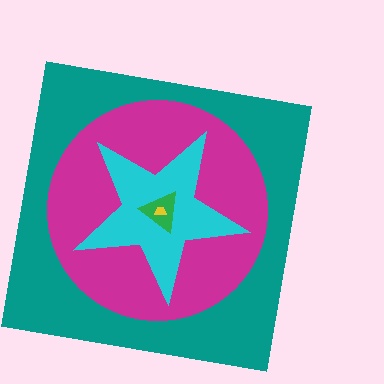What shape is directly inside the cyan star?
The green triangle.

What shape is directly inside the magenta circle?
The cyan star.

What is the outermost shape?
The teal square.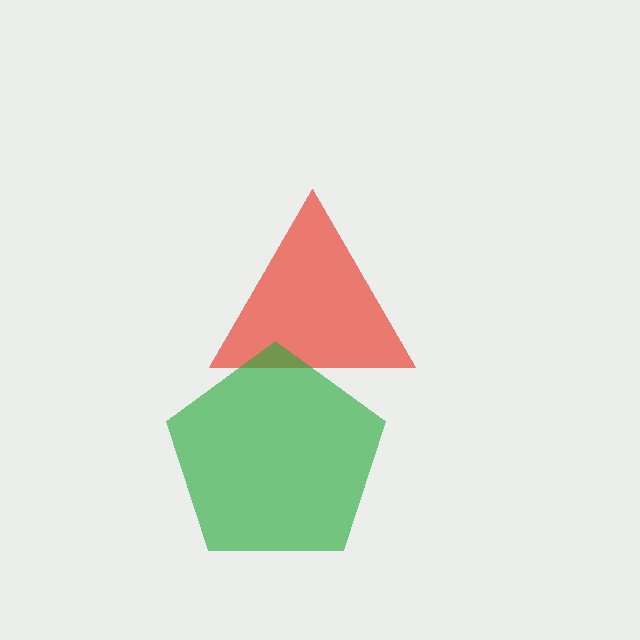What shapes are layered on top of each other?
The layered shapes are: a red triangle, a green pentagon.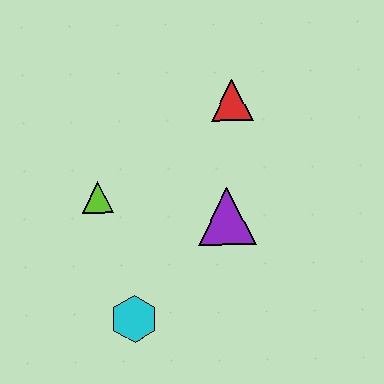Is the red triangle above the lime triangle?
Yes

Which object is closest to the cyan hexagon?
The lime triangle is closest to the cyan hexagon.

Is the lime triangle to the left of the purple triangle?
Yes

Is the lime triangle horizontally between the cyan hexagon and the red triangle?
No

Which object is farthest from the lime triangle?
The red triangle is farthest from the lime triangle.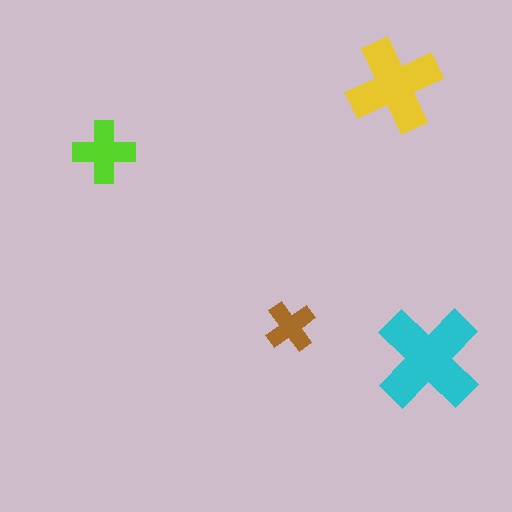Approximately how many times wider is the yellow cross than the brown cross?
About 2 times wider.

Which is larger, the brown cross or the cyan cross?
The cyan one.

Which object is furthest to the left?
The lime cross is leftmost.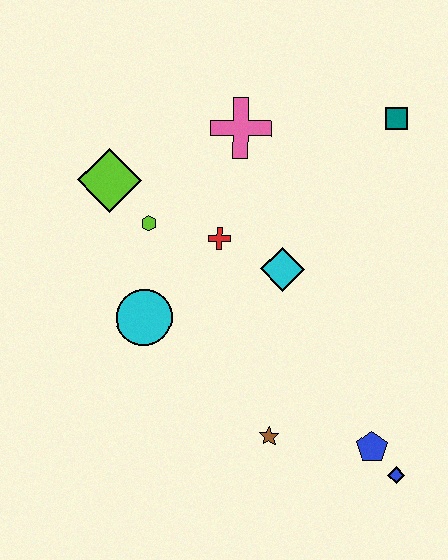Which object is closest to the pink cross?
The red cross is closest to the pink cross.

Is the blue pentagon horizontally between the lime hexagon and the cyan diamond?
No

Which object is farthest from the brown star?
The teal square is farthest from the brown star.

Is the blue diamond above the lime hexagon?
No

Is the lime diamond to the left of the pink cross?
Yes